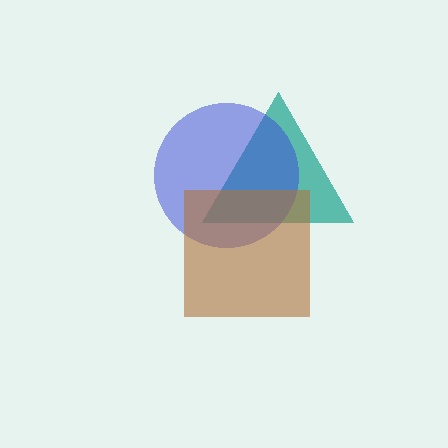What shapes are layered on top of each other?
The layered shapes are: a teal triangle, a blue circle, a brown square.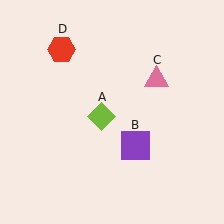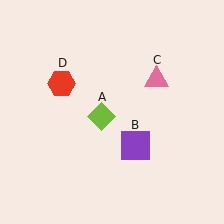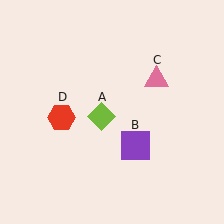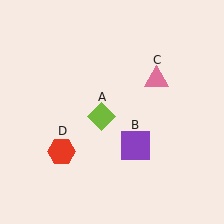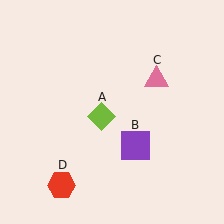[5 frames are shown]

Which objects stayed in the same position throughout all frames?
Lime diamond (object A) and purple square (object B) and pink triangle (object C) remained stationary.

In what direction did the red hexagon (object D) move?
The red hexagon (object D) moved down.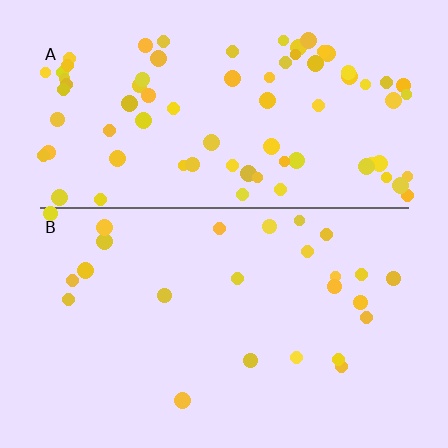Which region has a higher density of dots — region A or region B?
A (the top).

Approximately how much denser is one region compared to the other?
Approximately 3.1× — region A over region B.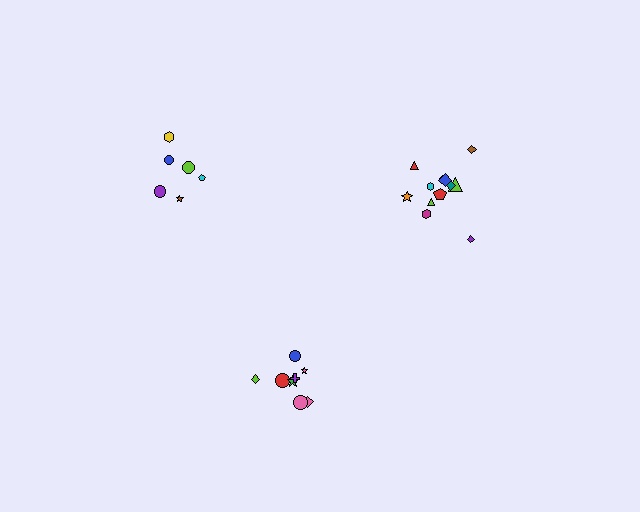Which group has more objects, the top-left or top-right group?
The top-right group.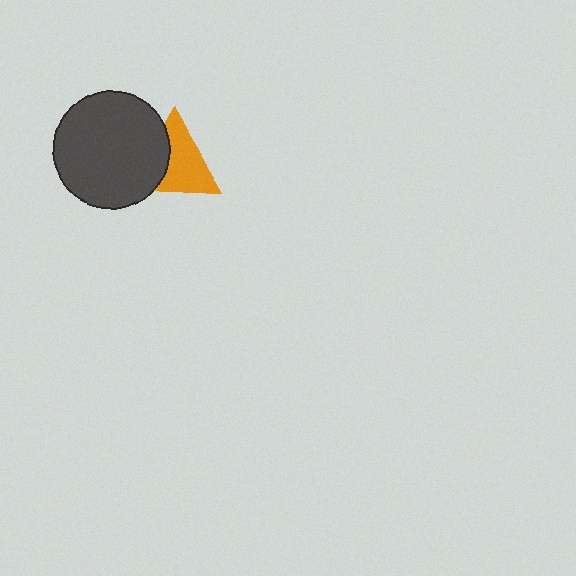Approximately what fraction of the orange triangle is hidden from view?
Roughly 38% of the orange triangle is hidden behind the dark gray circle.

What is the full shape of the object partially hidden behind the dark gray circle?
The partially hidden object is an orange triangle.